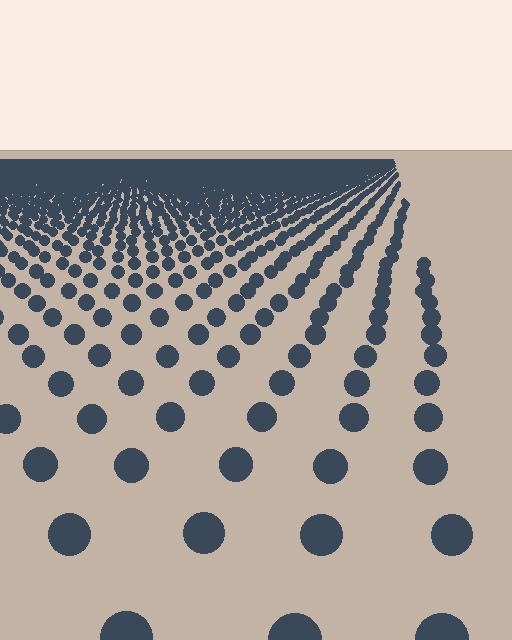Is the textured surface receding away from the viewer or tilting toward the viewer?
The surface is receding away from the viewer. Texture elements get smaller and denser toward the top.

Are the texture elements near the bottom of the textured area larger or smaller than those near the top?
Larger. Near the bottom, elements are closer to the viewer and appear at a bigger on-screen size.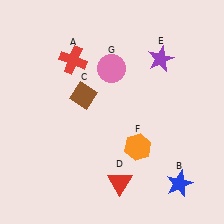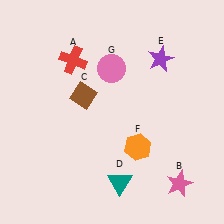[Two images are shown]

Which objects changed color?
B changed from blue to pink. D changed from red to teal.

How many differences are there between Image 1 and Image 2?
There are 2 differences between the two images.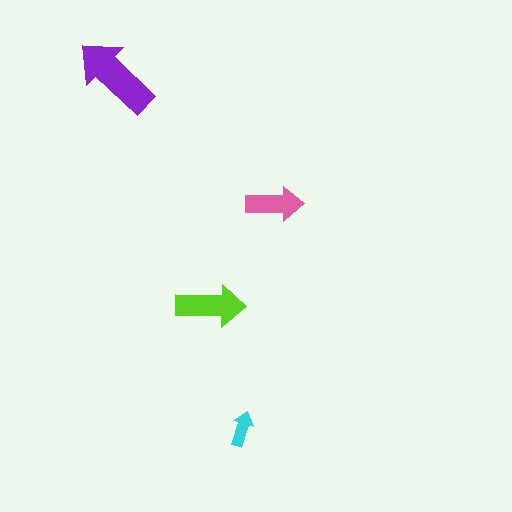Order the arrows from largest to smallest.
the purple one, the lime one, the pink one, the cyan one.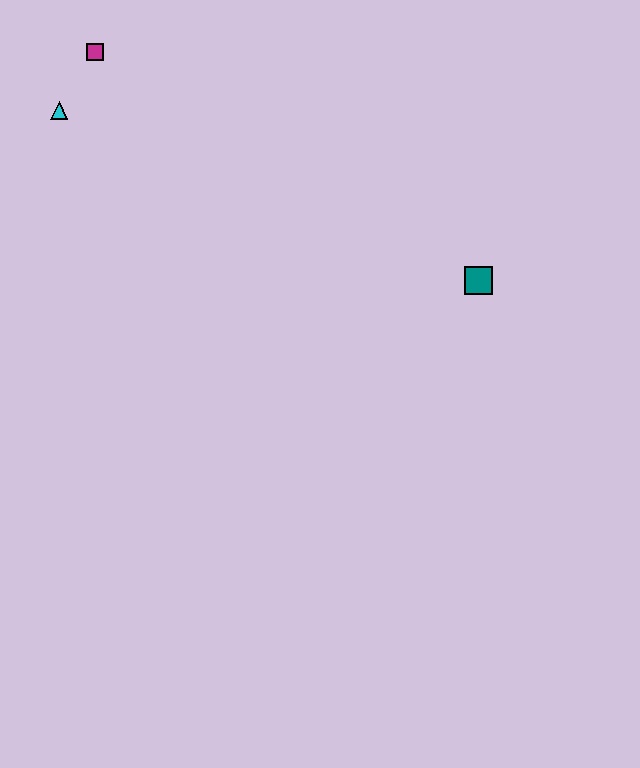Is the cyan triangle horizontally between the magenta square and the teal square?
No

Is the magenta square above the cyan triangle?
Yes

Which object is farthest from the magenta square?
The teal square is farthest from the magenta square.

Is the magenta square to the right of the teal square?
No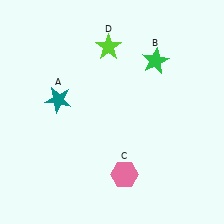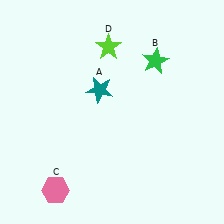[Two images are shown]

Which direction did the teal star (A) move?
The teal star (A) moved right.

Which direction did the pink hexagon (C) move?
The pink hexagon (C) moved left.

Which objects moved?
The objects that moved are: the teal star (A), the pink hexagon (C).